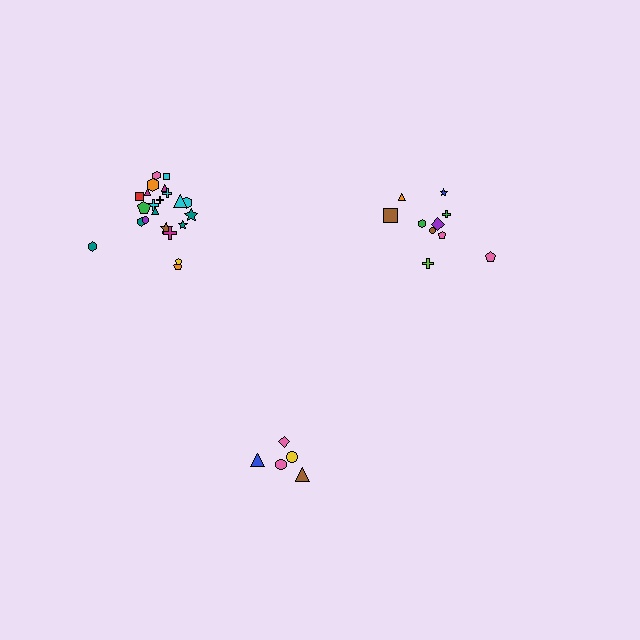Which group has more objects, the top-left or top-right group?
The top-left group.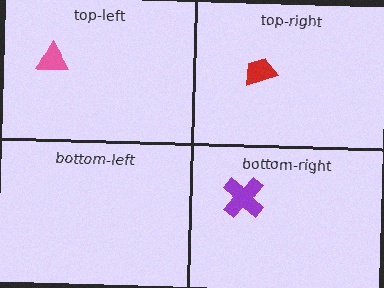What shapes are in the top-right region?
The red trapezoid.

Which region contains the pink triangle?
The top-left region.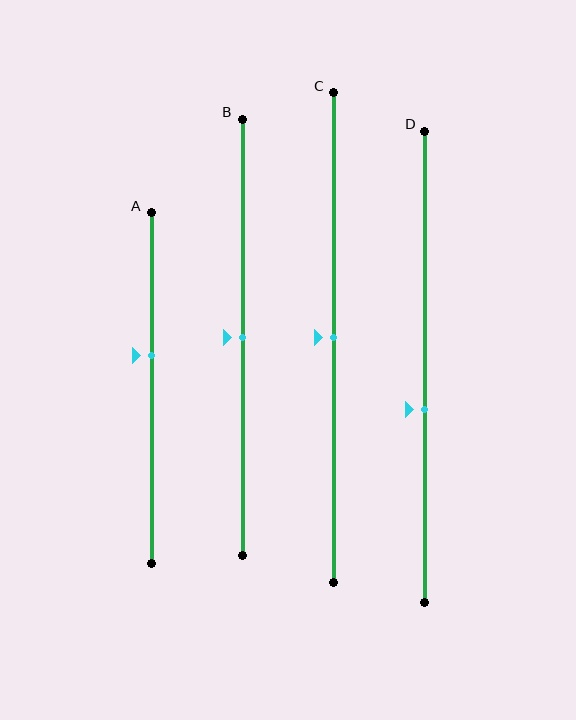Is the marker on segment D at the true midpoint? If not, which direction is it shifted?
No, the marker on segment D is shifted downward by about 9% of the segment length.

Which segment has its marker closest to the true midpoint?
Segment B has its marker closest to the true midpoint.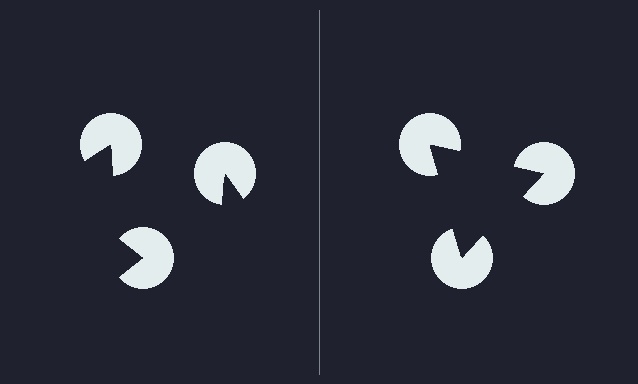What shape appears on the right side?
An illusory triangle.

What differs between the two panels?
The pac-man discs are positioned identically on both sides; only the wedge orientations differ. On the right they align to a triangle; on the left they are misaligned.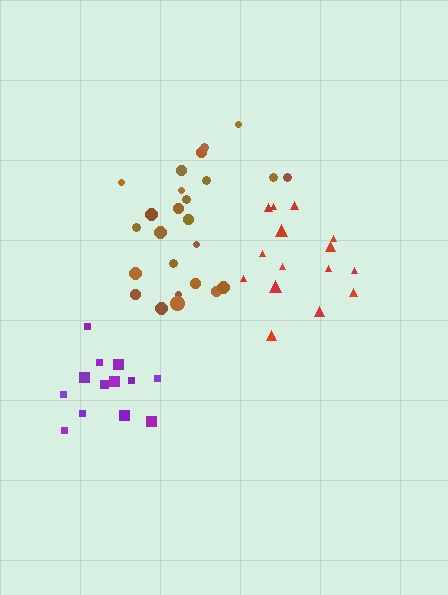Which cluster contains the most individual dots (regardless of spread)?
Brown (25).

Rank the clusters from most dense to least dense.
purple, red, brown.